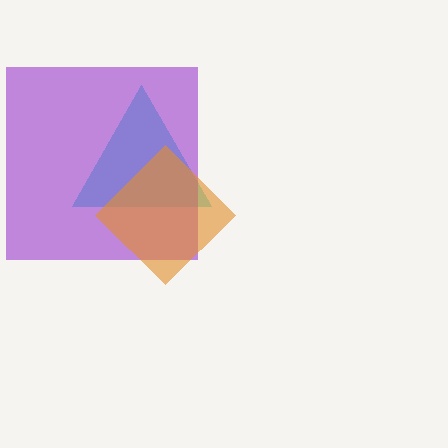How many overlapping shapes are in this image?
There are 3 overlapping shapes in the image.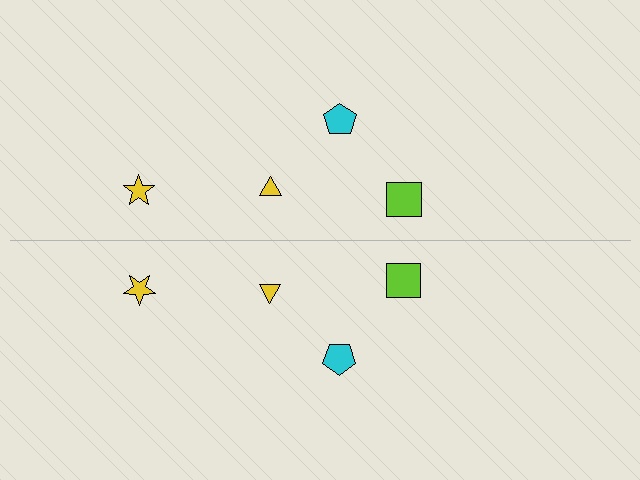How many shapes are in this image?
There are 8 shapes in this image.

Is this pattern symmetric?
Yes, this pattern has bilateral (reflection) symmetry.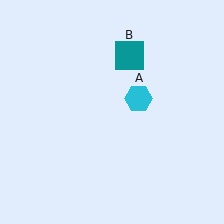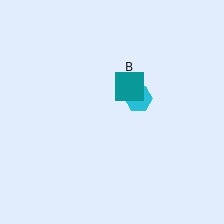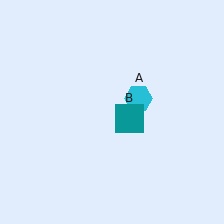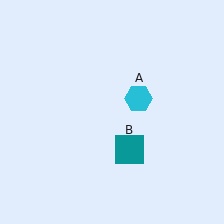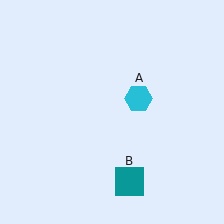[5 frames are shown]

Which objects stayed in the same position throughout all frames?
Cyan hexagon (object A) remained stationary.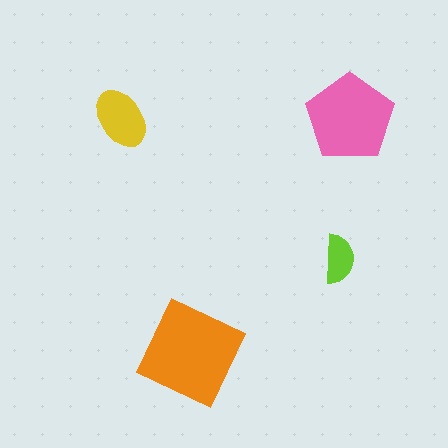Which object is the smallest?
The lime semicircle.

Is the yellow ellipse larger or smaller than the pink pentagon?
Smaller.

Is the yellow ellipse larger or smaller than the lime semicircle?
Larger.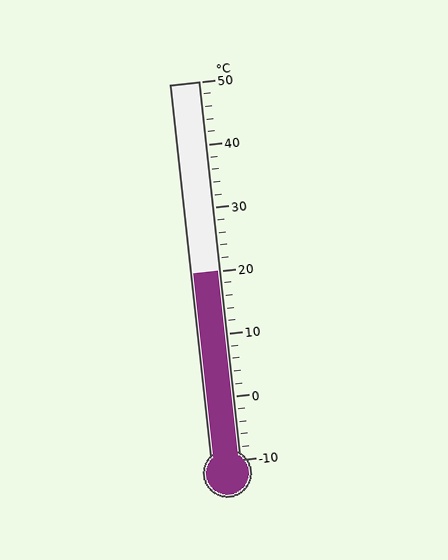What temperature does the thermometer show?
The thermometer shows approximately 20°C.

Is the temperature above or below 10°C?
The temperature is above 10°C.